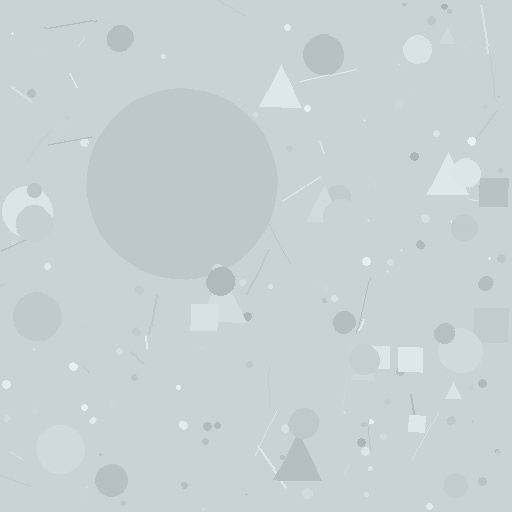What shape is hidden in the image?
A circle is hidden in the image.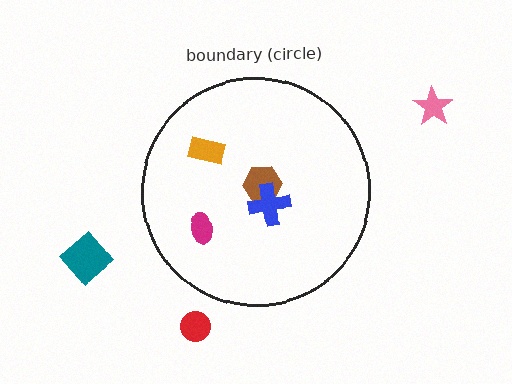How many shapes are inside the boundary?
4 inside, 3 outside.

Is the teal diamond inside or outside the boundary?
Outside.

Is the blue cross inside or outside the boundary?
Inside.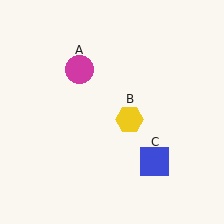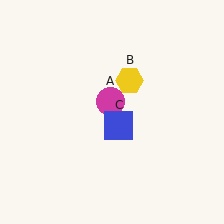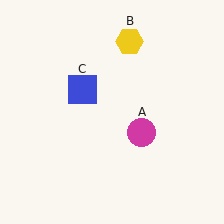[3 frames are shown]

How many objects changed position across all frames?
3 objects changed position: magenta circle (object A), yellow hexagon (object B), blue square (object C).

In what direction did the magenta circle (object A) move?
The magenta circle (object A) moved down and to the right.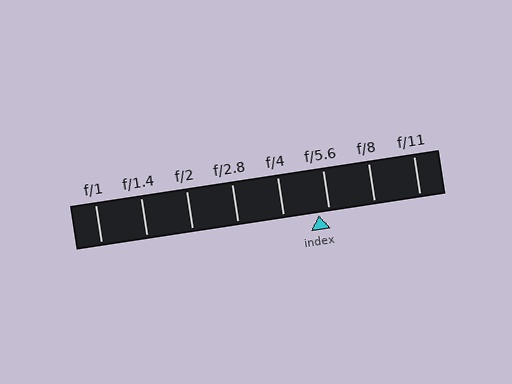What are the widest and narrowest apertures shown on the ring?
The widest aperture shown is f/1 and the narrowest is f/11.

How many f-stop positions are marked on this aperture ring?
There are 8 f-stop positions marked.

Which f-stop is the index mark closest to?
The index mark is closest to f/5.6.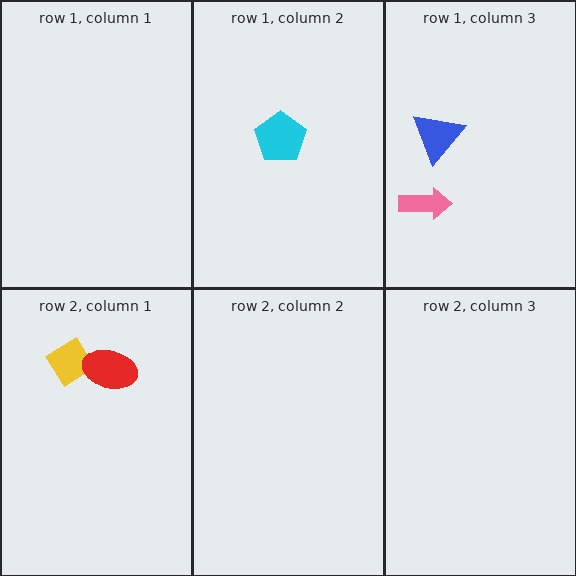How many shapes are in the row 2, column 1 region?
2.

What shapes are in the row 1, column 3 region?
The pink arrow, the blue triangle.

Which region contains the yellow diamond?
The row 2, column 1 region.